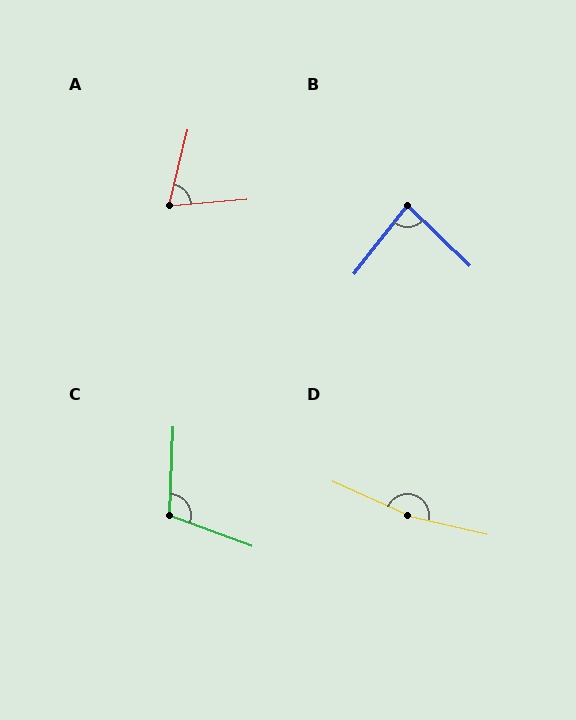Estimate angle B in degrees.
Approximately 84 degrees.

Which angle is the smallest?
A, at approximately 71 degrees.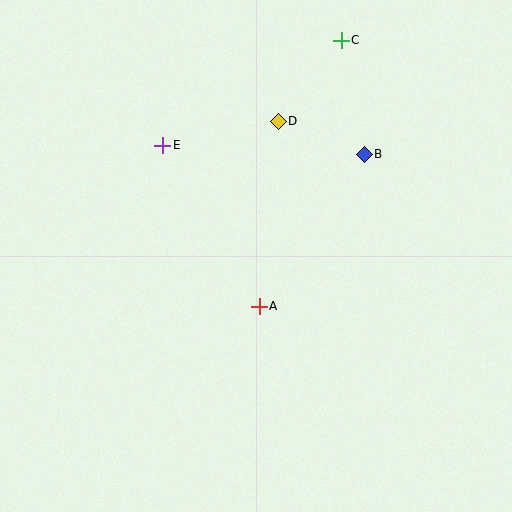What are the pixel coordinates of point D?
Point D is at (278, 121).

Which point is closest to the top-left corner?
Point E is closest to the top-left corner.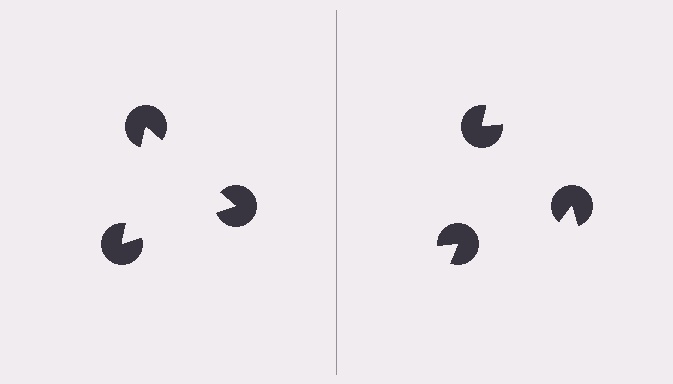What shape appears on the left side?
An illusory triangle.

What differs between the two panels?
The pac-man discs are positioned identically on both sides; only the wedge orientations differ. On the left they align to a triangle; on the right they are misaligned.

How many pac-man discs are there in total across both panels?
6 — 3 on each side.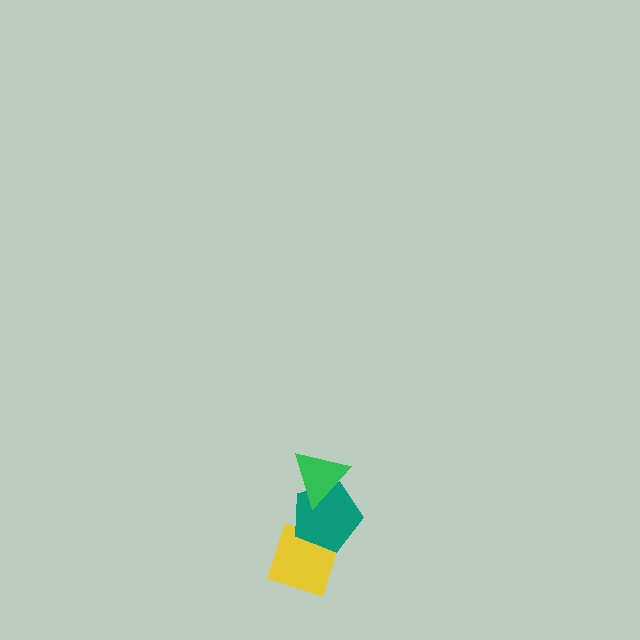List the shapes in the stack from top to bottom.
From top to bottom: the green triangle, the teal pentagon, the yellow diamond.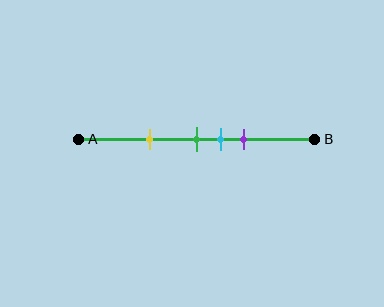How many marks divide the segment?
There are 4 marks dividing the segment.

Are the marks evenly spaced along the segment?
No, the marks are not evenly spaced.